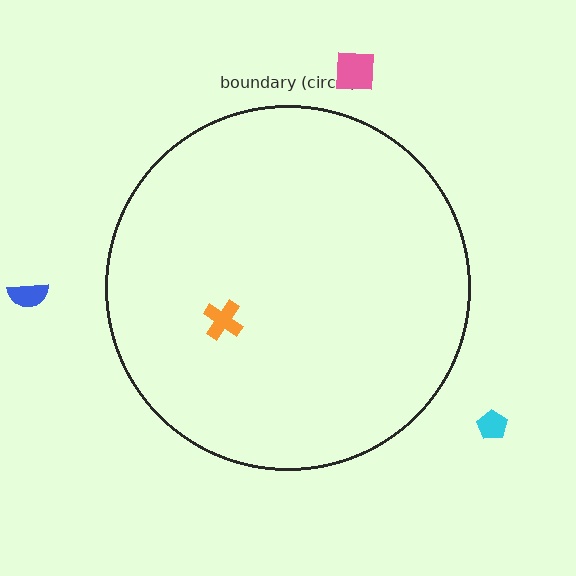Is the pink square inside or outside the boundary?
Outside.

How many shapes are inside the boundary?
1 inside, 3 outside.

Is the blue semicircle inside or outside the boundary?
Outside.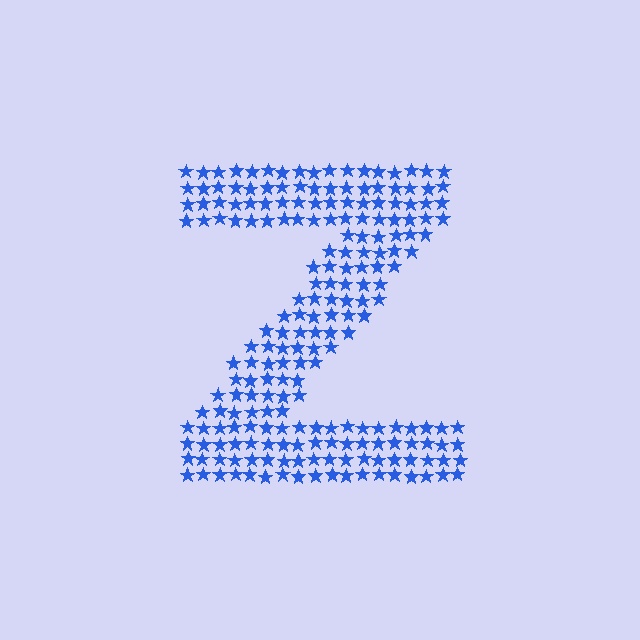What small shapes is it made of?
It is made of small stars.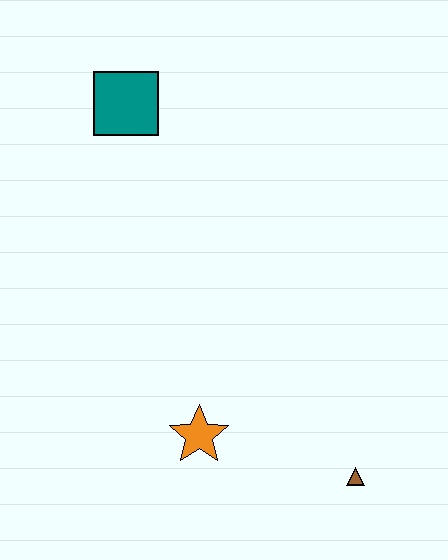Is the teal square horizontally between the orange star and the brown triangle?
No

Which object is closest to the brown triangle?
The orange star is closest to the brown triangle.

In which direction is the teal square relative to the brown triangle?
The teal square is above the brown triangle.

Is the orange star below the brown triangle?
No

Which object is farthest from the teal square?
The brown triangle is farthest from the teal square.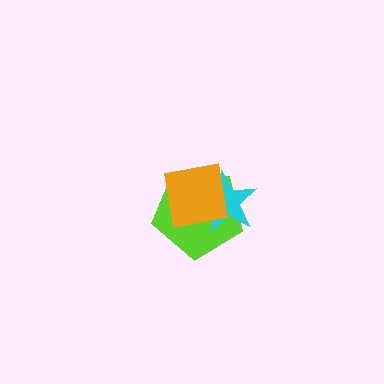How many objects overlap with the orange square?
2 objects overlap with the orange square.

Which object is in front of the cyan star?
The orange square is in front of the cyan star.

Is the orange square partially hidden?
No, no other shape covers it.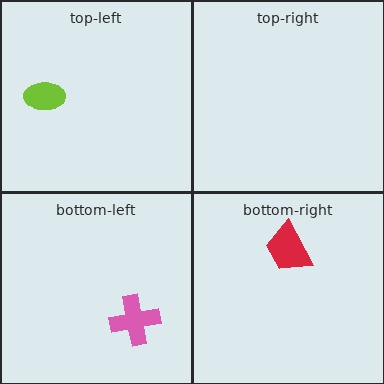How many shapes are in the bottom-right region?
1.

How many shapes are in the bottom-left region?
1.